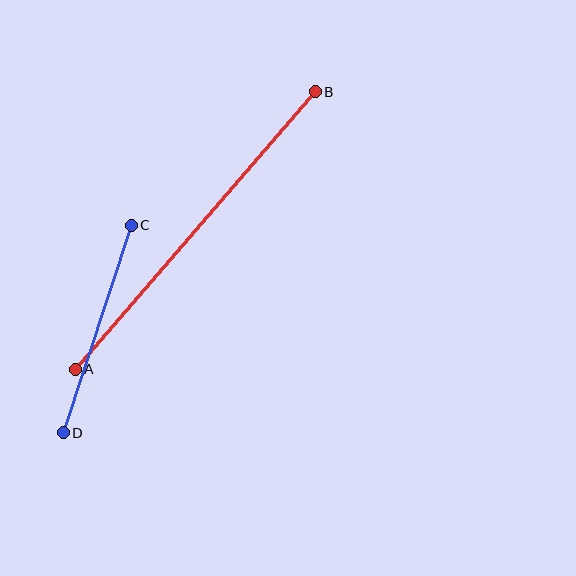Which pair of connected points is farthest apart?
Points A and B are farthest apart.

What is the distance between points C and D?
The distance is approximately 219 pixels.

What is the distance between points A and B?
The distance is approximately 367 pixels.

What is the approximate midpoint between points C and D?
The midpoint is at approximately (97, 329) pixels.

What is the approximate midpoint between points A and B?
The midpoint is at approximately (195, 231) pixels.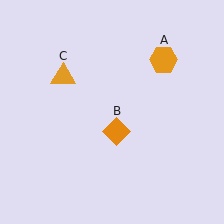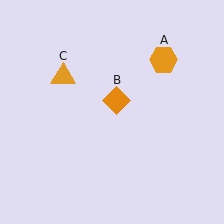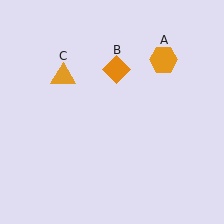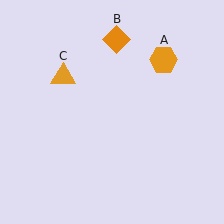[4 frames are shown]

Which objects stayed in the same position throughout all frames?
Orange hexagon (object A) and orange triangle (object C) remained stationary.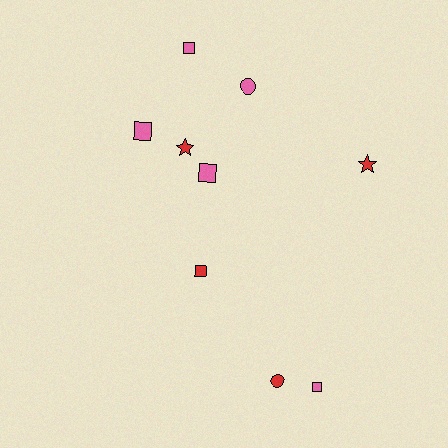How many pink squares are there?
There are 4 pink squares.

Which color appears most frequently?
Pink, with 5 objects.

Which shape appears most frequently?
Square, with 5 objects.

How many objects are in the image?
There are 9 objects.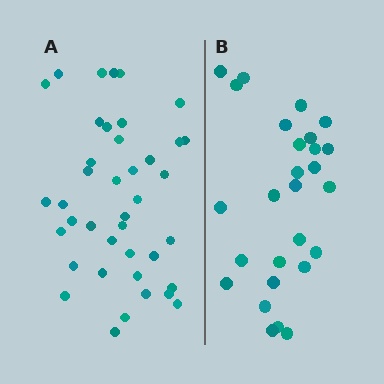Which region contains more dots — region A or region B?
Region A (the left region) has more dots.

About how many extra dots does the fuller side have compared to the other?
Region A has approximately 15 more dots than region B.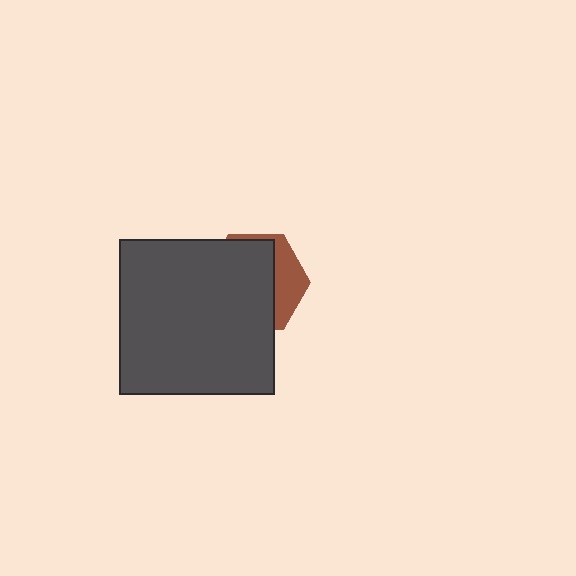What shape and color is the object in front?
The object in front is a dark gray square.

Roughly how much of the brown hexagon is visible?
A small part of it is visible (roughly 30%).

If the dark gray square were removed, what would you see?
You would see the complete brown hexagon.